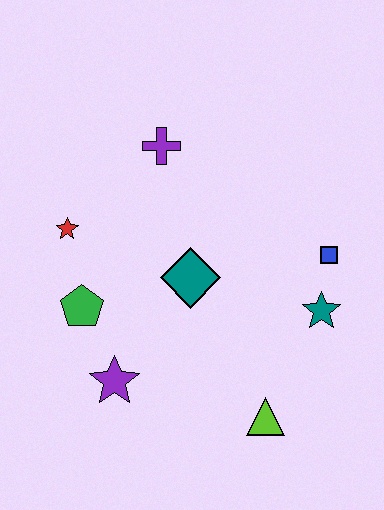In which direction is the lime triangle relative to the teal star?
The lime triangle is below the teal star.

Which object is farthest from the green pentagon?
The blue square is farthest from the green pentagon.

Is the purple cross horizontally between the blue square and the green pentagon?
Yes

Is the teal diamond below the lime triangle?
No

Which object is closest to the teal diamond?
The green pentagon is closest to the teal diamond.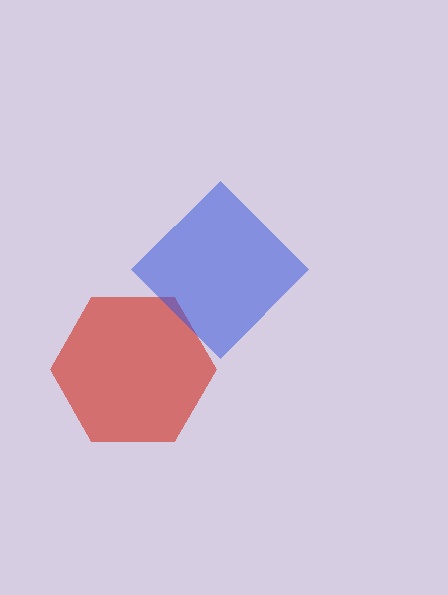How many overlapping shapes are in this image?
There are 2 overlapping shapes in the image.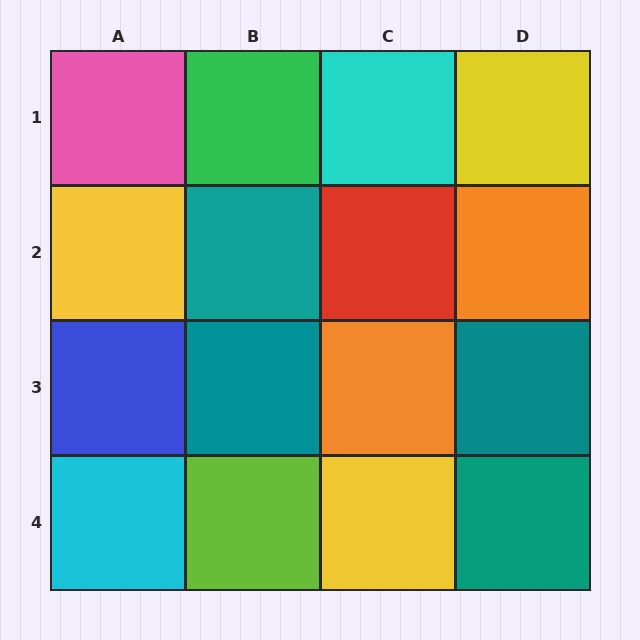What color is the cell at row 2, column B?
Teal.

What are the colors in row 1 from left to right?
Pink, green, cyan, yellow.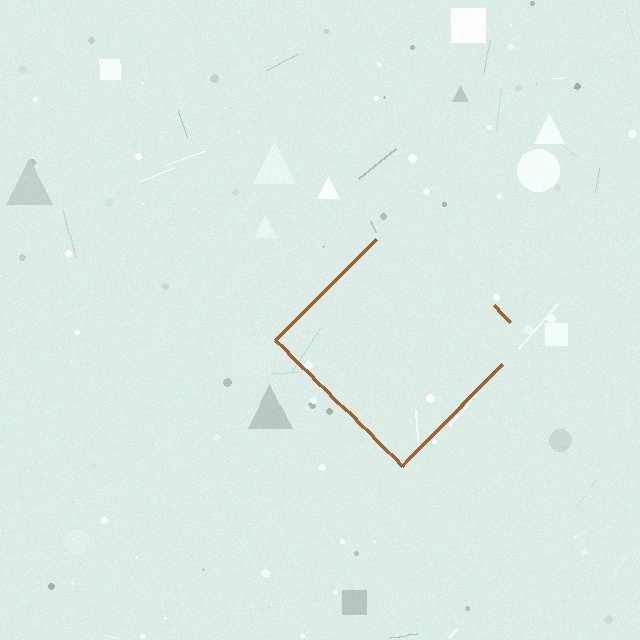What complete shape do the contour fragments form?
The contour fragments form a diamond.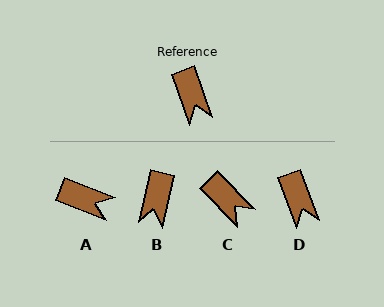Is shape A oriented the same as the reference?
No, it is off by about 48 degrees.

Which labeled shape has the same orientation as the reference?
D.